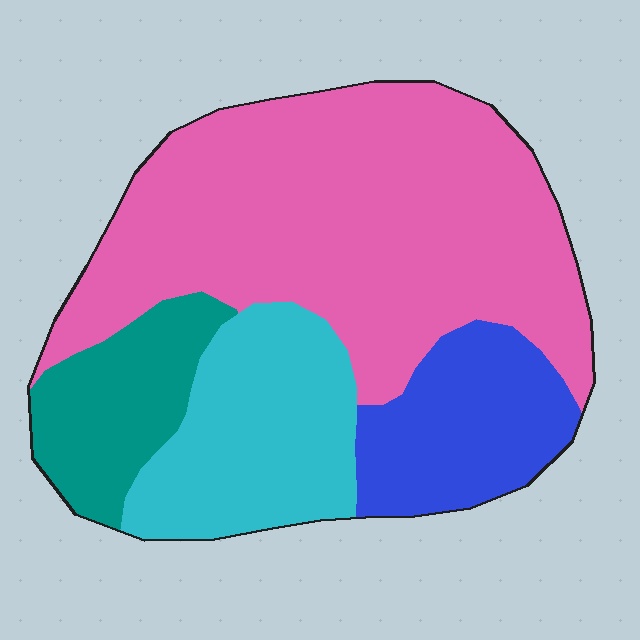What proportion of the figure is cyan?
Cyan takes up about one fifth (1/5) of the figure.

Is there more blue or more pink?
Pink.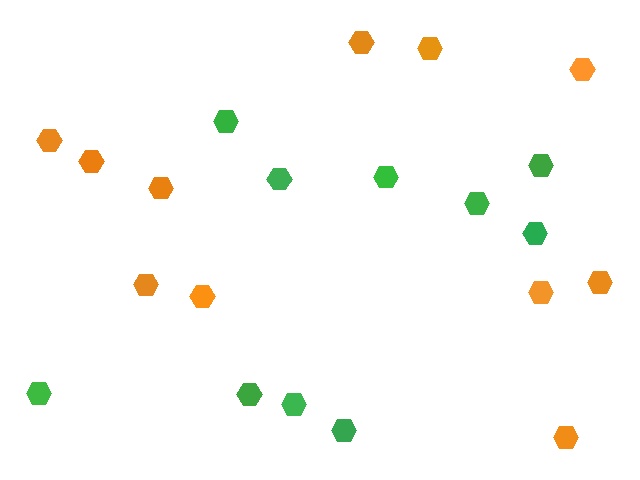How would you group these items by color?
There are 2 groups: one group of orange hexagons (11) and one group of green hexagons (10).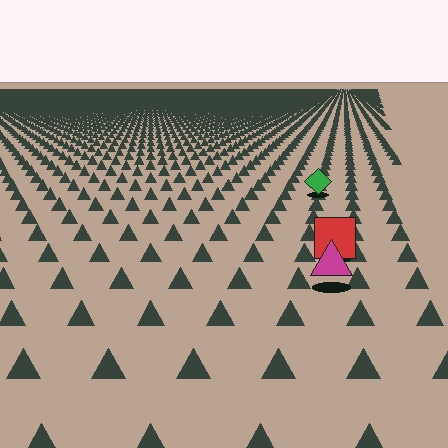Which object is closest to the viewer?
The magenta triangle is closest. The texture marks near it are larger and more spread out.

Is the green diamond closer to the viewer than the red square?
No. The red square is closer — you can tell from the texture gradient: the ground texture is coarser near it.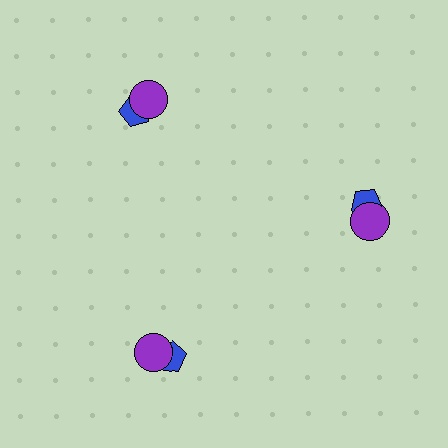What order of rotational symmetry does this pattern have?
This pattern has 3-fold rotational symmetry.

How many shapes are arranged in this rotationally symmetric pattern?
There are 6 shapes, arranged in 3 groups of 2.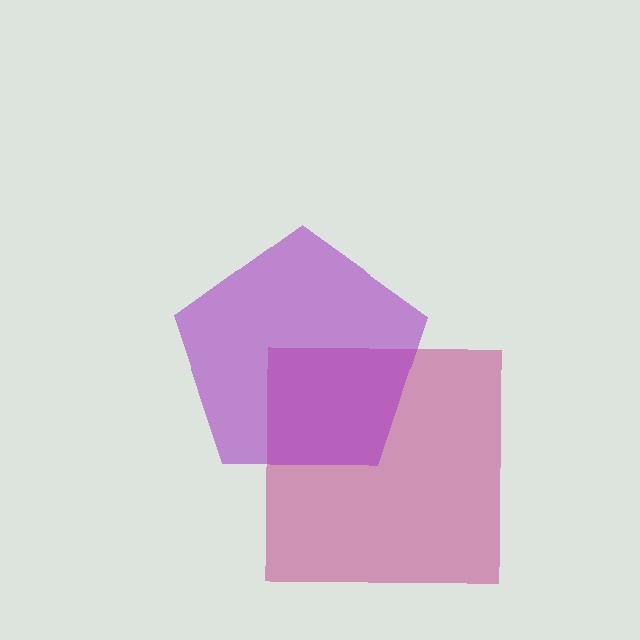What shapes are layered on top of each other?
The layered shapes are: a magenta square, a purple pentagon.